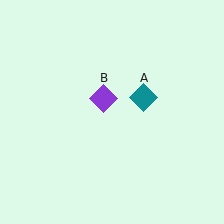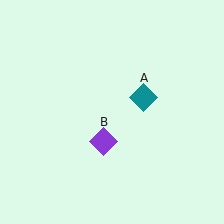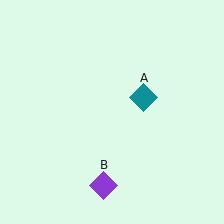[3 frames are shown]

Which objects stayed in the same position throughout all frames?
Teal diamond (object A) remained stationary.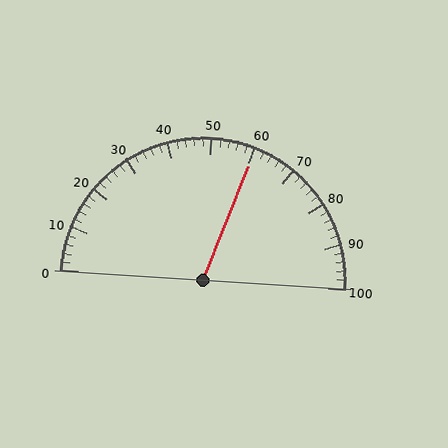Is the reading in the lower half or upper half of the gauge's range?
The reading is in the upper half of the range (0 to 100).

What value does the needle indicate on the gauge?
The needle indicates approximately 60.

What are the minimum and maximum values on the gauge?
The gauge ranges from 0 to 100.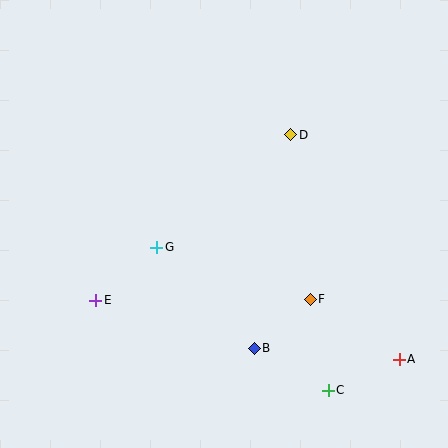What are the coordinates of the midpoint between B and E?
The midpoint between B and E is at (175, 324).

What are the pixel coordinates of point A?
Point A is at (399, 359).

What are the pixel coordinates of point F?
Point F is at (310, 299).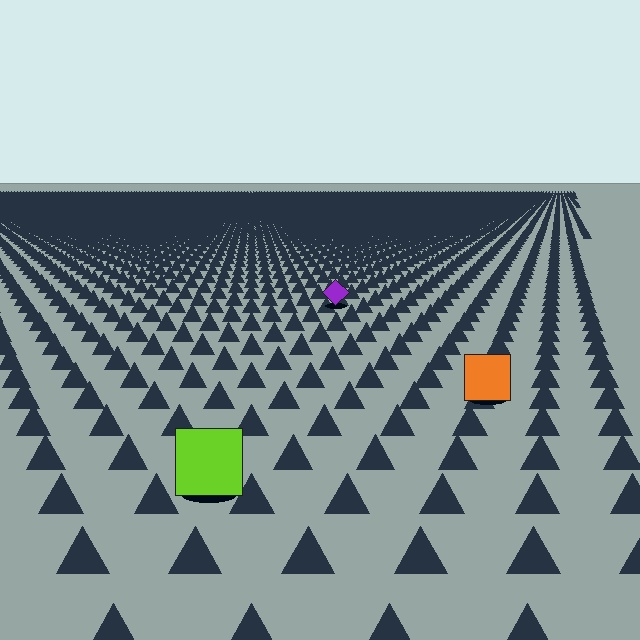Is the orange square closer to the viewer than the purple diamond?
Yes. The orange square is closer — you can tell from the texture gradient: the ground texture is coarser near it.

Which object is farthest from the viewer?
The purple diamond is farthest from the viewer. It appears smaller and the ground texture around it is denser.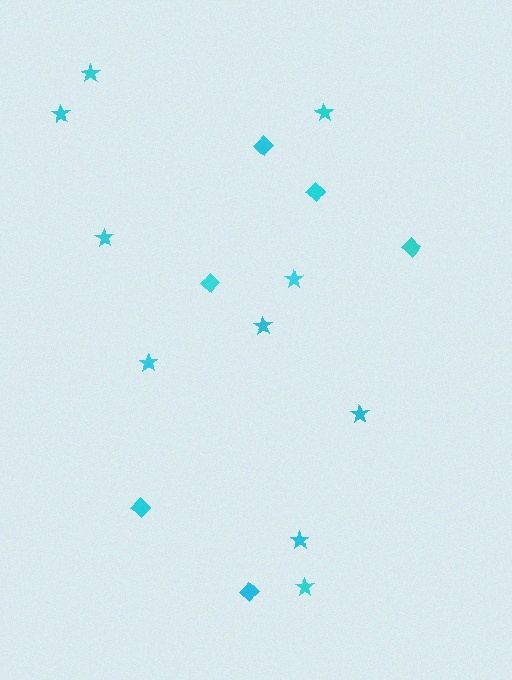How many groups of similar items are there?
There are 2 groups: one group of stars (10) and one group of diamonds (6).